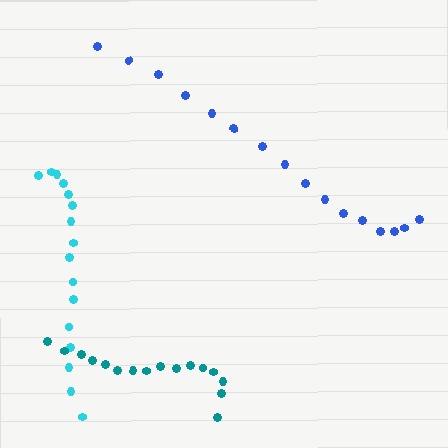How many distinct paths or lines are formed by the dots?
There are 3 distinct paths.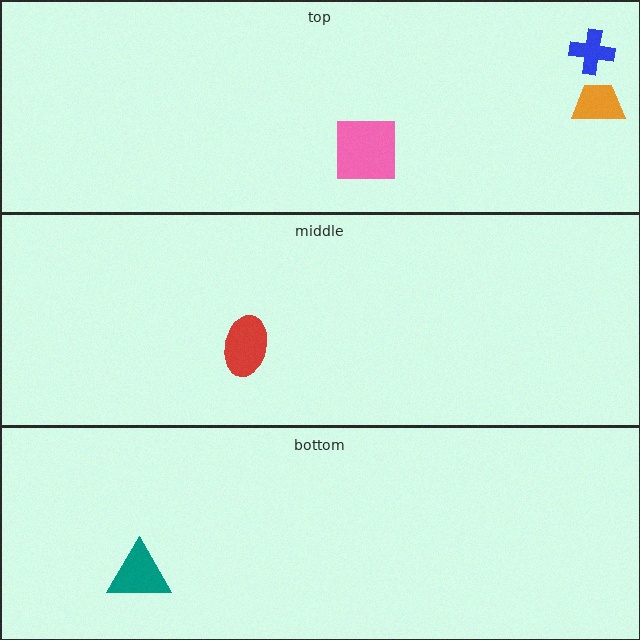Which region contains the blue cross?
The top region.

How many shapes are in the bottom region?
1.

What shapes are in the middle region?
The red ellipse.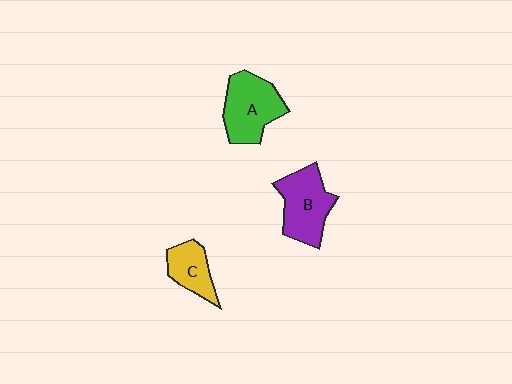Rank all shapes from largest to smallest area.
From largest to smallest: A (green), B (purple), C (yellow).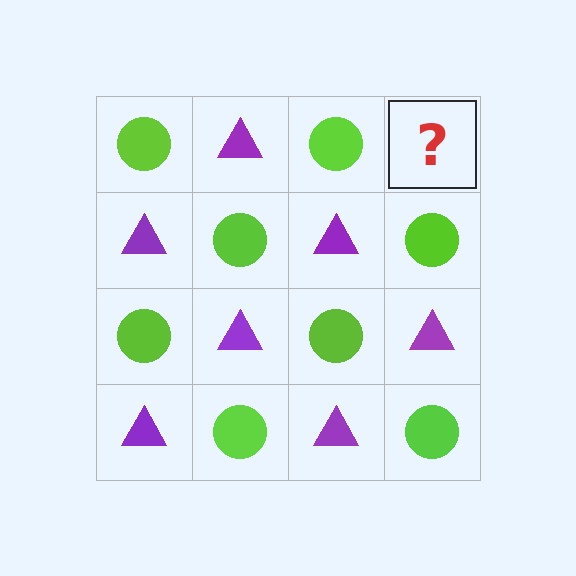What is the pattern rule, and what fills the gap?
The rule is that it alternates lime circle and purple triangle in a checkerboard pattern. The gap should be filled with a purple triangle.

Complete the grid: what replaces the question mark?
The question mark should be replaced with a purple triangle.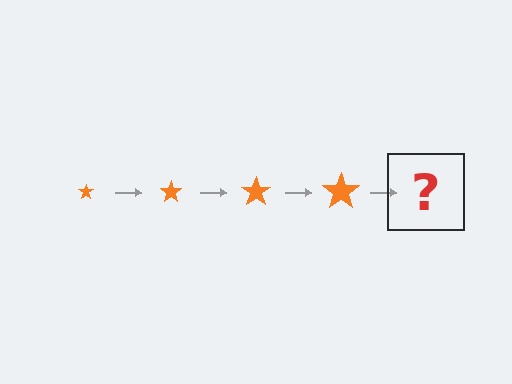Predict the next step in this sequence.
The next step is an orange star, larger than the previous one.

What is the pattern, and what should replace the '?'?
The pattern is that the star gets progressively larger each step. The '?' should be an orange star, larger than the previous one.